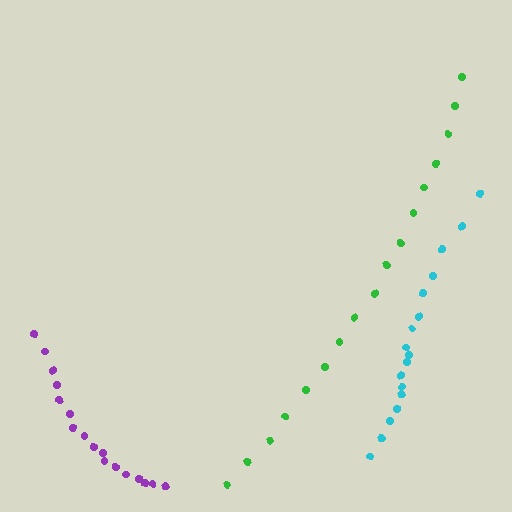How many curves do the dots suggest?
There are 3 distinct paths.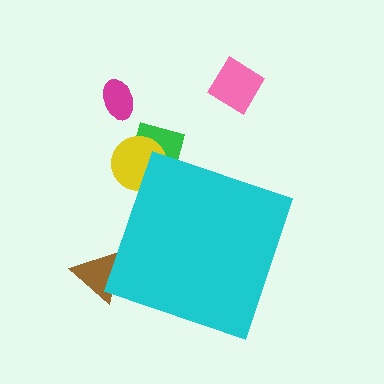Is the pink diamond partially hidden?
No, the pink diamond is fully visible.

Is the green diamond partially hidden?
Yes, the green diamond is partially hidden behind the cyan diamond.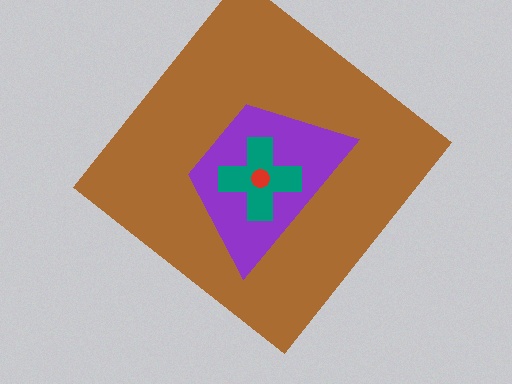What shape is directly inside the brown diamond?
The purple trapezoid.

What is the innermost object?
The red circle.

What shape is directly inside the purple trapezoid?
The teal cross.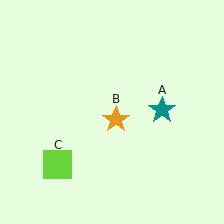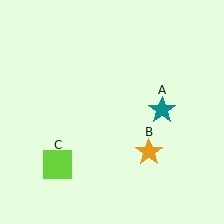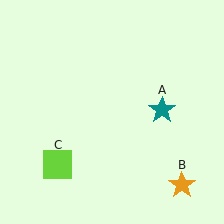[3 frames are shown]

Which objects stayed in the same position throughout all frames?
Teal star (object A) and lime square (object C) remained stationary.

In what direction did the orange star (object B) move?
The orange star (object B) moved down and to the right.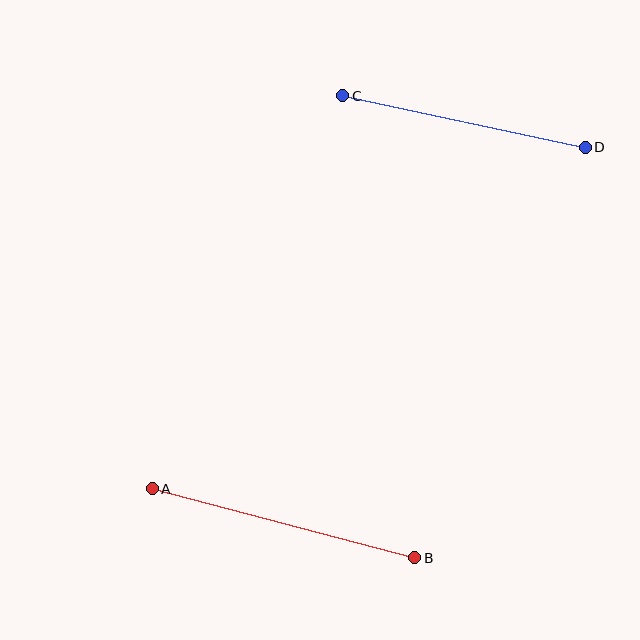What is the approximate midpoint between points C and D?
The midpoint is at approximately (464, 122) pixels.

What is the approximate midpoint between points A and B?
The midpoint is at approximately (283, 523) pixels.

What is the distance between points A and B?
The distance is approximately 271 pixels.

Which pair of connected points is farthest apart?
Points A and B are farthest apart.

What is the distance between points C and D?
The distance is approximately 248 pixels.